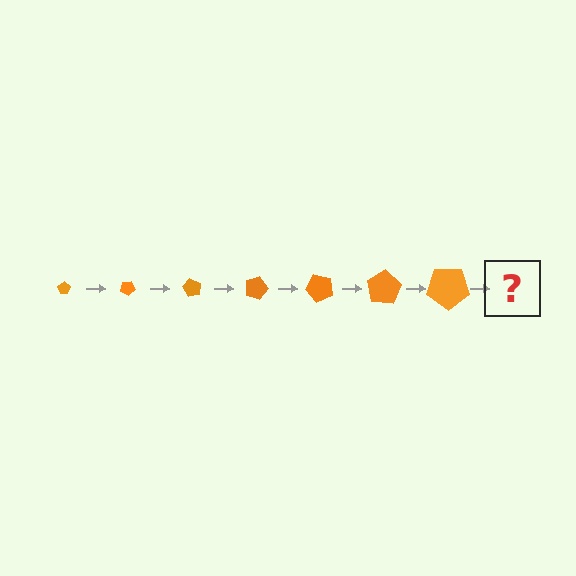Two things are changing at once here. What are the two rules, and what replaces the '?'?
The two rules are that the pentagon grows larger each step and it rotates 30 degrees each step. The '?' should be a pentagon, larger than the previous one and rotated 210 degrees from the start.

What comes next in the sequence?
The next element should be a pentagon, larger than the previous one and rotated 210 degrees from the start.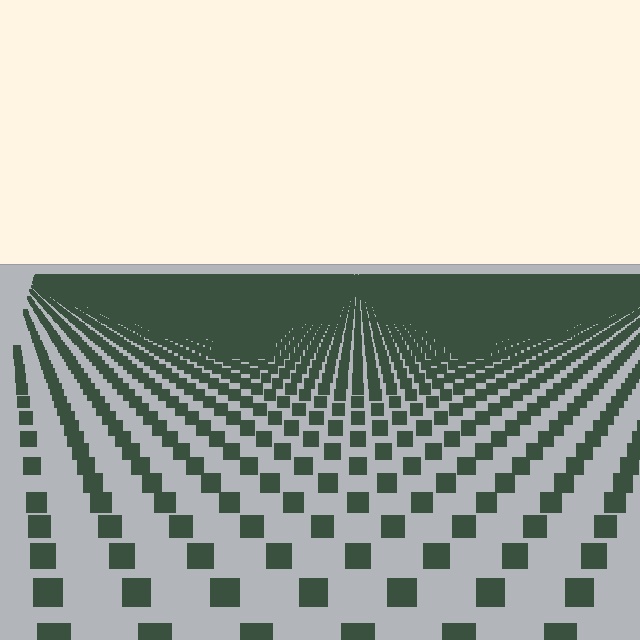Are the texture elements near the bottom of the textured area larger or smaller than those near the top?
Larger. Near the bottom, elements are closer to the viewer and appear at a bigger on-screen size.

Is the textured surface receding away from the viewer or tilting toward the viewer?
The surface is receding away from the viewer. Texture elements get smaller and denser toward the top.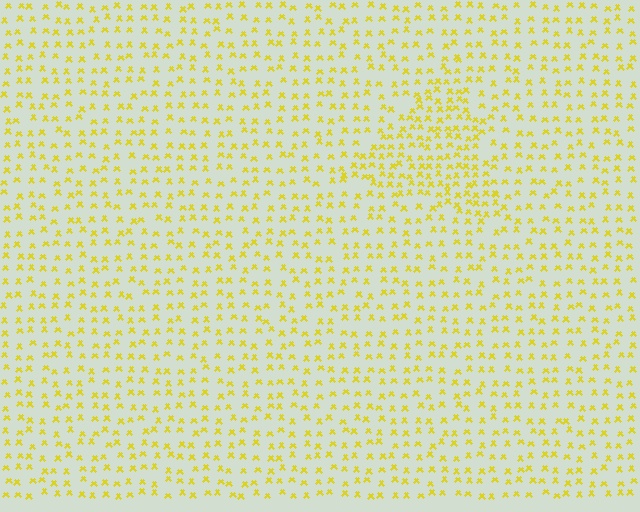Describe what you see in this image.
The image contains small yellow elements arranged at two different densities. A triangle-shaped region is visible where the elements are more densely packed than the surrounding area.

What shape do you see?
I see a triangle.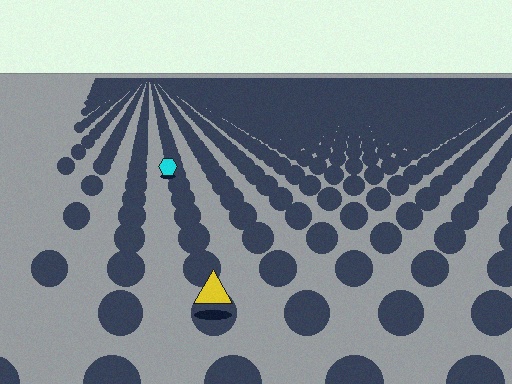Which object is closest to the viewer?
The yellow triangle is closest. The texture marks near it are larger and more spread out.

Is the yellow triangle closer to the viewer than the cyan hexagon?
Yes. The yellow triangle is closer — you can tell from the texture gradient: the ground texture is coarser near it.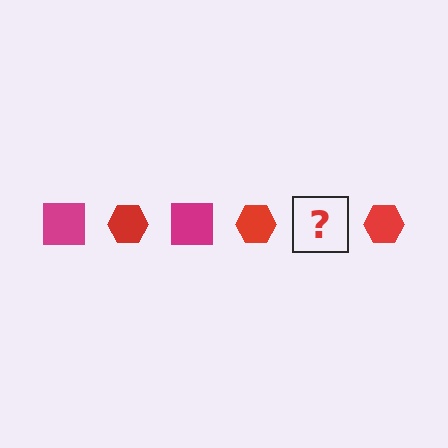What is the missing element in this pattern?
The missing element is a magenta square.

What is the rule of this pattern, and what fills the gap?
The rule is that the pattern alternates between magenta square and red hexagon. The gap should be filled with a magenta square.